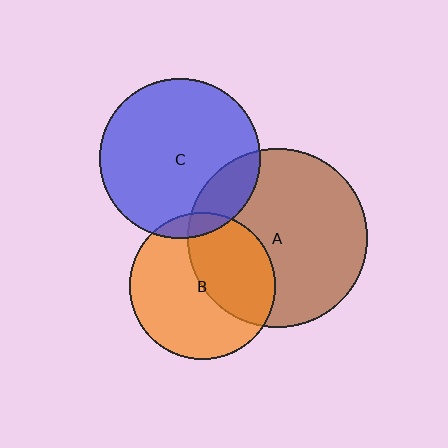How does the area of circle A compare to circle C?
Approximately 1.2 times.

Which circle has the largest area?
Circle A (brown).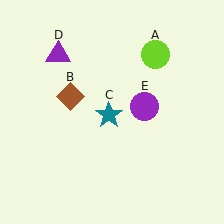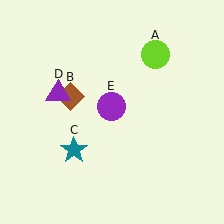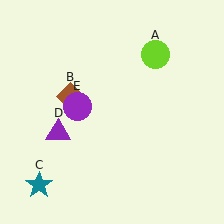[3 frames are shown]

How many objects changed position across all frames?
3 objects changed position: teal star (object C), purple triangle (object D), purple circle (object E).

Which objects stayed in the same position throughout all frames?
Lime circle (object A) and brown diamond (object B) remained stationary.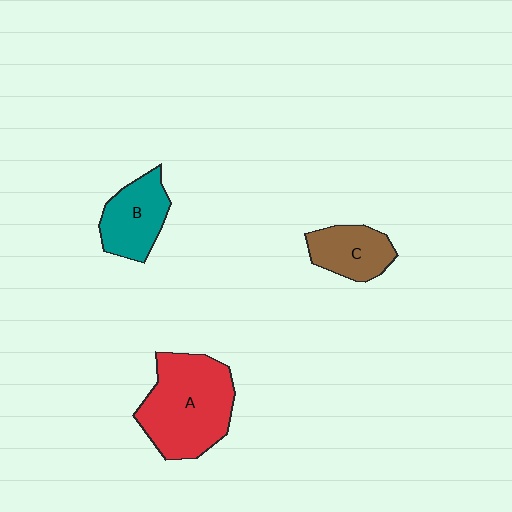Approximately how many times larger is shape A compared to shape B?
Approximately 1.8 times.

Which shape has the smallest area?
Shape C (brown).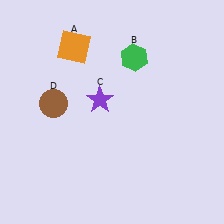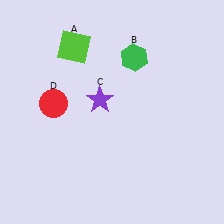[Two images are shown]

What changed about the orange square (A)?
In Image 1, A is orange. In Image 2, it changed to lime.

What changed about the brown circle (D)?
In Image 1, D is brown. In Image 2, it changed to red.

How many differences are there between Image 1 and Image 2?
There are 2 differences between the two images.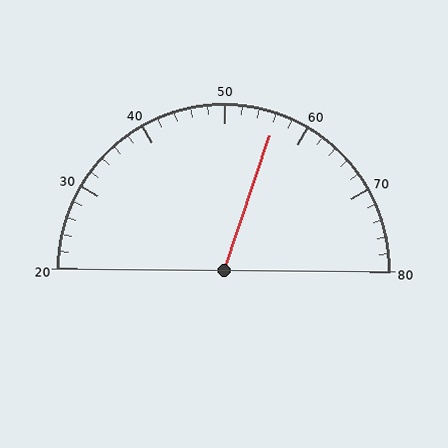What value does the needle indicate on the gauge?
The needle indicates approximately 56.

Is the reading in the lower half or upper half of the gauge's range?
The reading is in the upper half of the range (20 to 80).